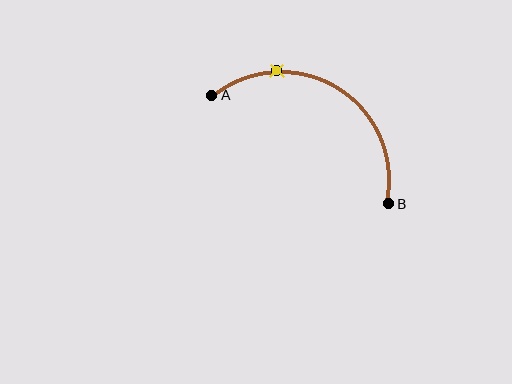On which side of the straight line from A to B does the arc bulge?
The arc bulges above the straight line connecting A and B.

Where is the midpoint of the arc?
The arc midpoint is the point on the curve farthest from the straight line joining A and B. It sits above that line.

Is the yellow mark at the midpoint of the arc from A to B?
No. The yellow mark lies on the arc but is closer to endpoint A. The arc midpoint would be at the point on the curve equidistant along the arc from both A and B.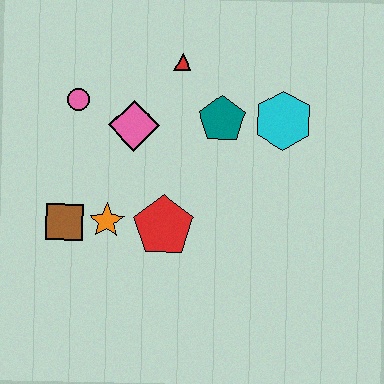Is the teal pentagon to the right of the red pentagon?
Yes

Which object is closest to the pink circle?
The pink diamond is closest to the pink circle.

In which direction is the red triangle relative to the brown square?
The red triangle is above the brown square.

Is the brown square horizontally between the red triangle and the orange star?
No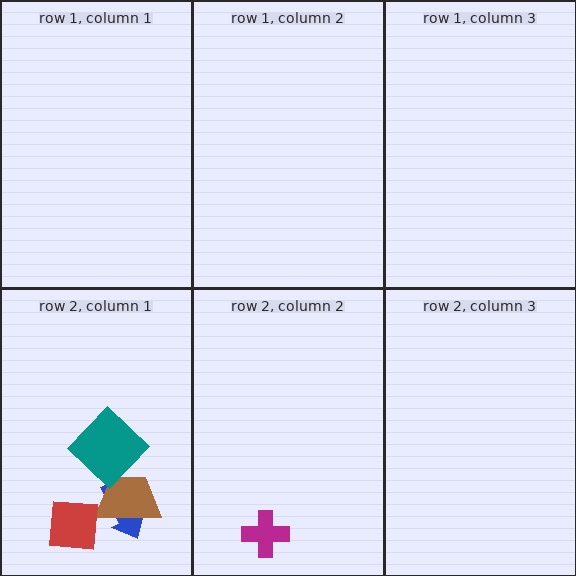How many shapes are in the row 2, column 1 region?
4.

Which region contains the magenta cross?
The row 2, column 2 region.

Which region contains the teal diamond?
The row 2, column 1 region.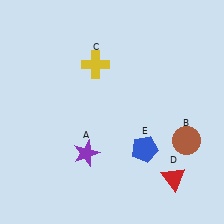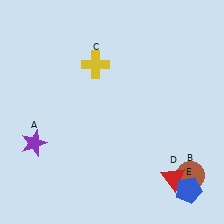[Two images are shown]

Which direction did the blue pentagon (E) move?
The blue pentagon (E) moved right.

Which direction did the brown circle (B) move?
The brown circle (B) moved down.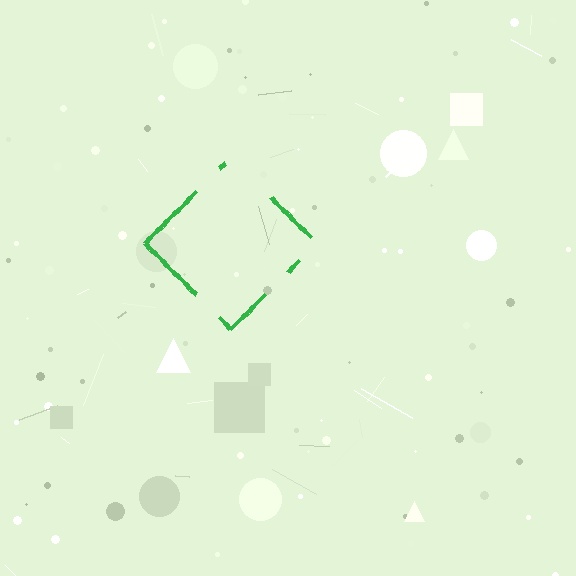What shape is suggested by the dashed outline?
The dashed outline suggests a diamond.